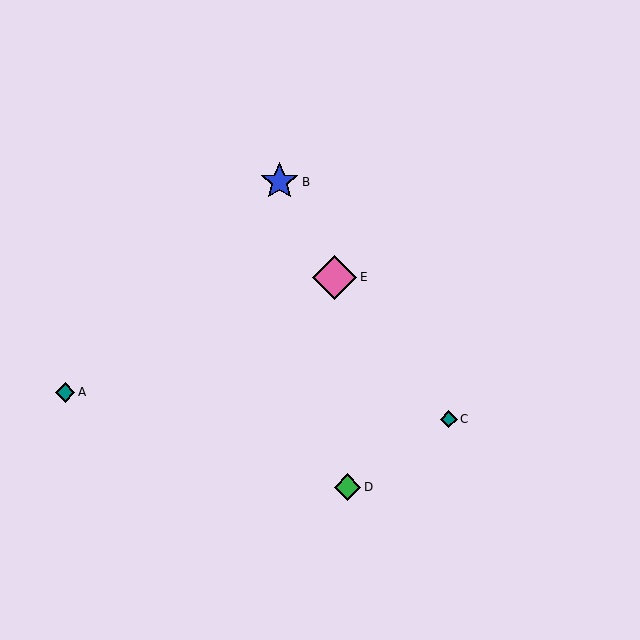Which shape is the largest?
The pink diamond (labeled E) is the largest.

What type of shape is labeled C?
Shape C is a teal diamond.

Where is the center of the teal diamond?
The center of the teal diamond is at (449, 419).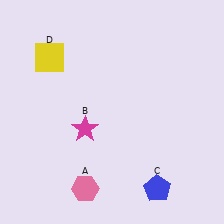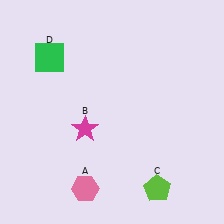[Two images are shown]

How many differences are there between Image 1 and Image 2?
There are 2 differences between the two images.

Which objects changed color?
C changed from blue to lime. D changed from yellow to green.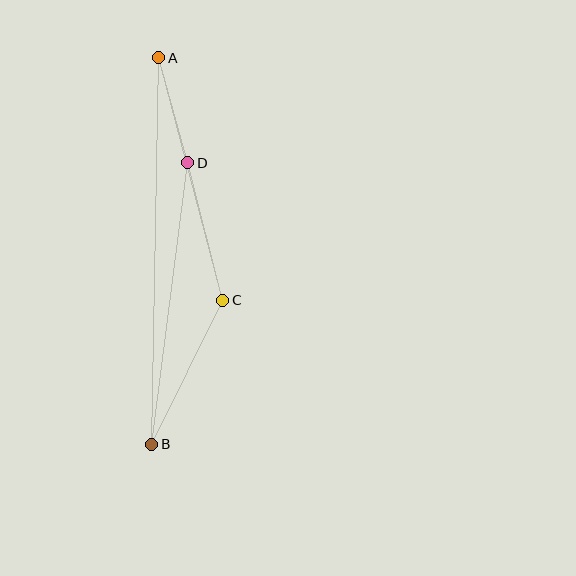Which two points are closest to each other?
Points A and D are closest to each other.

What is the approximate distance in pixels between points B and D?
The distance between B and D is approximately 284 pixels.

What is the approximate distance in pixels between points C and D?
The distance between C and D is approximately 142 pixels.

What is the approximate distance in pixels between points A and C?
The distance between A and C is approximately 251 pixels.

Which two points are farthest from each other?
Points A and B are farthest from each other.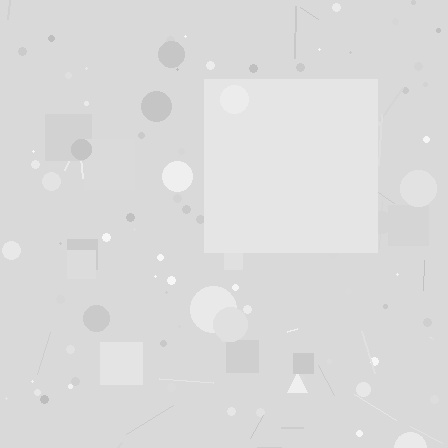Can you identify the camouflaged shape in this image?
The camouflaged shape is a square.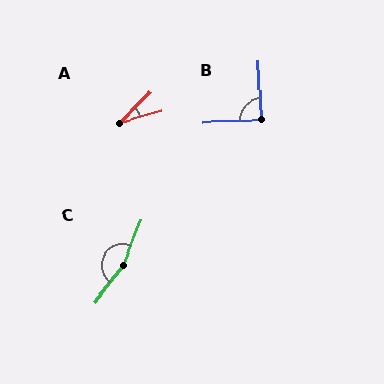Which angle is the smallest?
A, at approximately 28 degrees.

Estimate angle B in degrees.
Approximately 90 degrees.